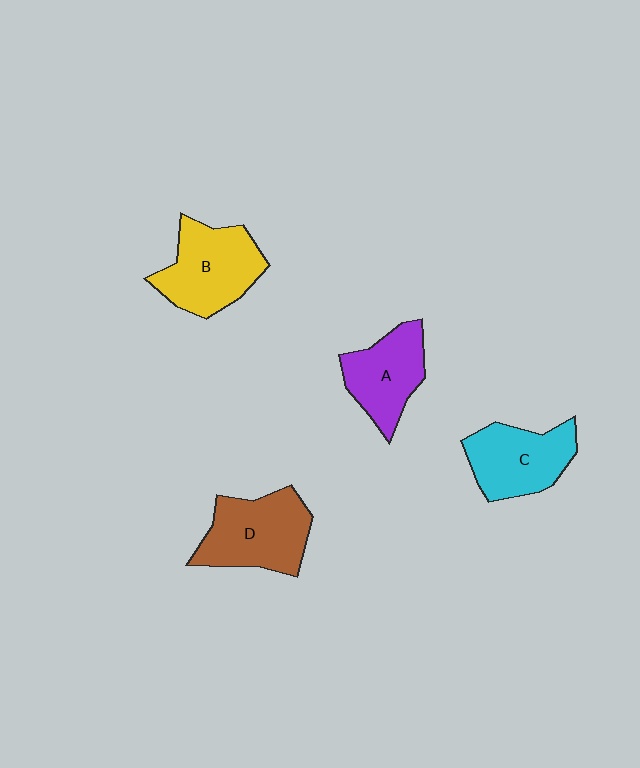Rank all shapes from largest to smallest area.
From largest to smallest: D (brown), B (yellow), C (cyan), A (purple).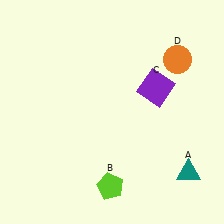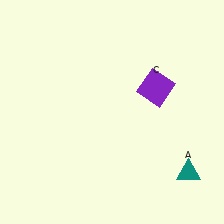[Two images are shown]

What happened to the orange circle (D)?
The orange circle (D) was removed in Image 2. It was in the top-right area of Image 1.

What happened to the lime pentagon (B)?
The lime pentagon (B) was removed in Image 2. It was in the bottom-left area of Image 1.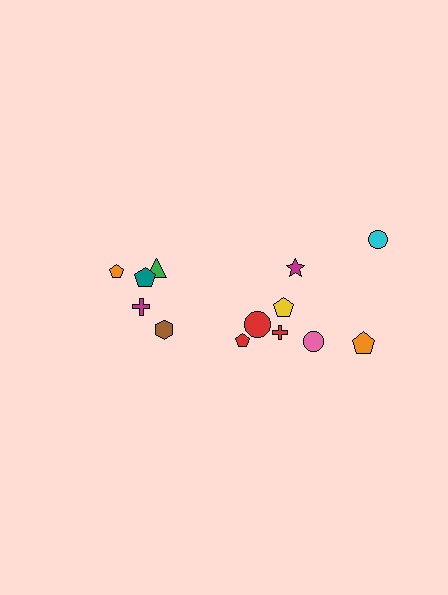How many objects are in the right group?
There are 8 objects.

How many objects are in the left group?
There are 5 objects.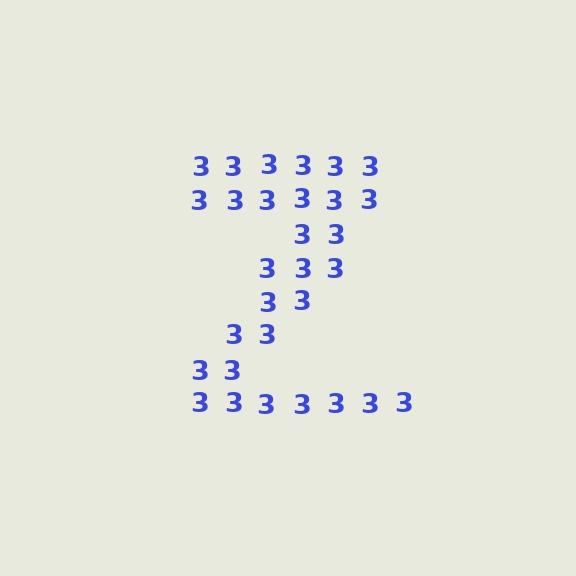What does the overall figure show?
The overall figure shows the letter Z.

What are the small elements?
The small elements are digit 3's.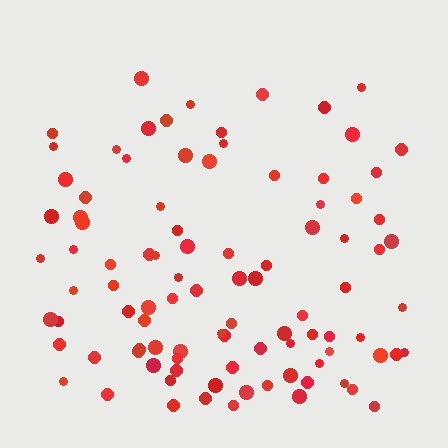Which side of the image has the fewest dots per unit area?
The top.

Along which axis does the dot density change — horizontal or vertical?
Vertical.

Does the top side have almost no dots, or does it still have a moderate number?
Still a moderate number, just noticeably fewer than the bottom.